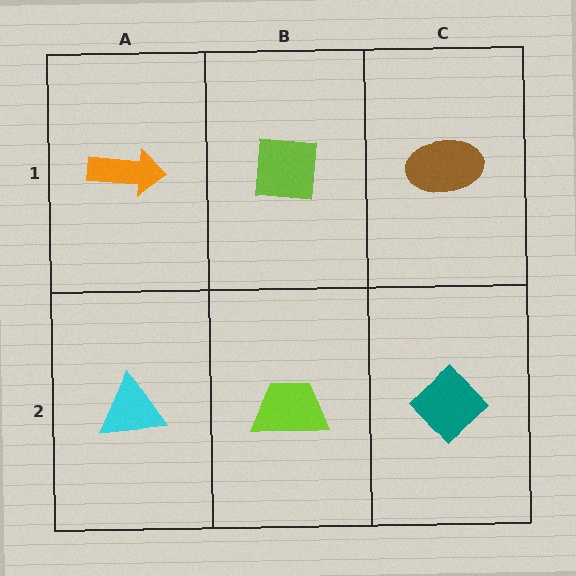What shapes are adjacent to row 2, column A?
An orange arrow (row 1, column A), a lime trapezoid (row 2, column B).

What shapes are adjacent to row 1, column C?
A teal diamond (row 2, column C), a lime square (row 1, column B).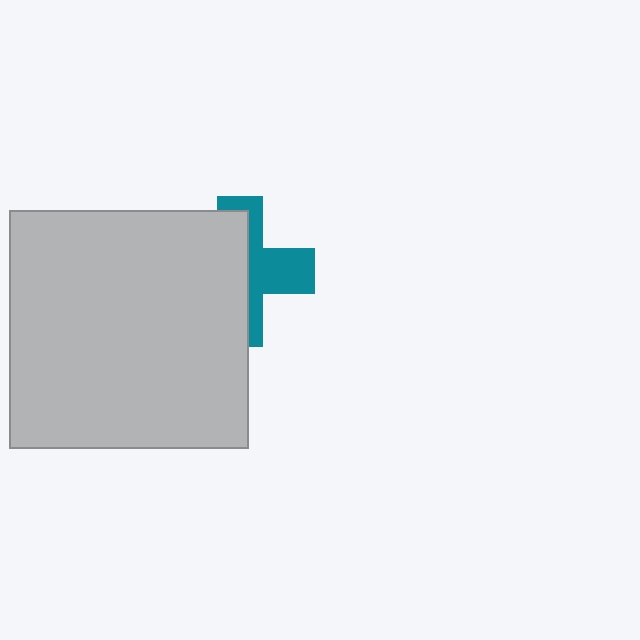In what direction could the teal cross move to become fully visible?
The teal cross could move right. That would shift it out from behind the light gray square entirely.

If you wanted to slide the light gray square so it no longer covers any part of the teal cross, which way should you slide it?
Slide it left — that is the most direct way to separate the two shapes.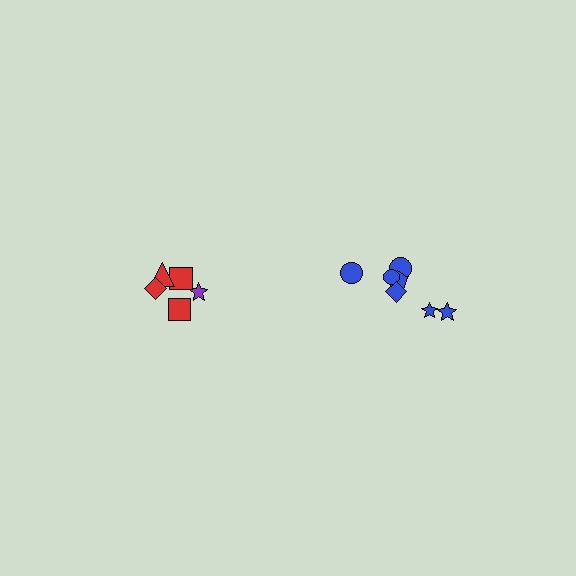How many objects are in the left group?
There are 5 objects.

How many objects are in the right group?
There are 7 objects.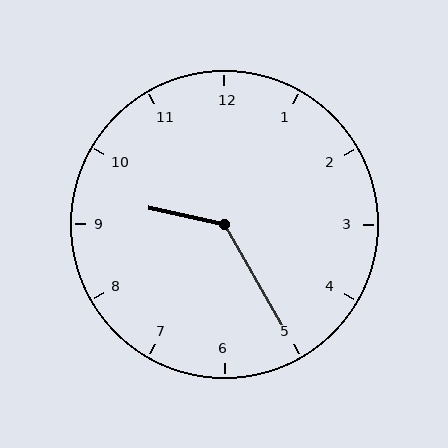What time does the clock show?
9:25.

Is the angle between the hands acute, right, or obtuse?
It is obtuse.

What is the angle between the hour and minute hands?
Approximately 132 degrees.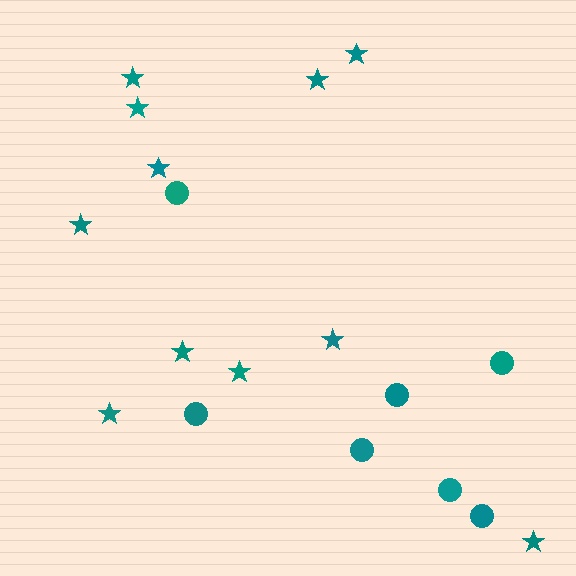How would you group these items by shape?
There are 2 groups: one group of stars (11) and one group of circles (7).